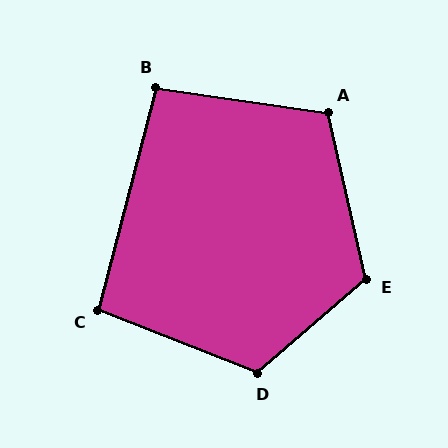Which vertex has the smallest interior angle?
B, at approximately 96 degrees.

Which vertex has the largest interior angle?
D, at approximately 118 degrees.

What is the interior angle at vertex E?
Approximately 118 degrees (obtuse).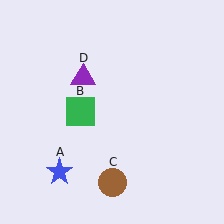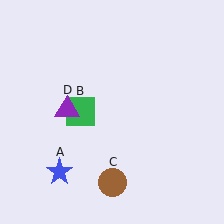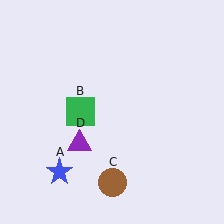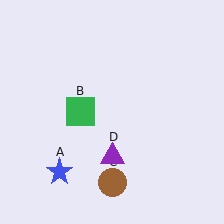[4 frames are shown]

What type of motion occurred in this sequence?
The purple triangle (object D) rotated counterclockwise around the center of the scene.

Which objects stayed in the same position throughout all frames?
Blue star (object A) and green square (object B) and brown circle (object C) remained stationary.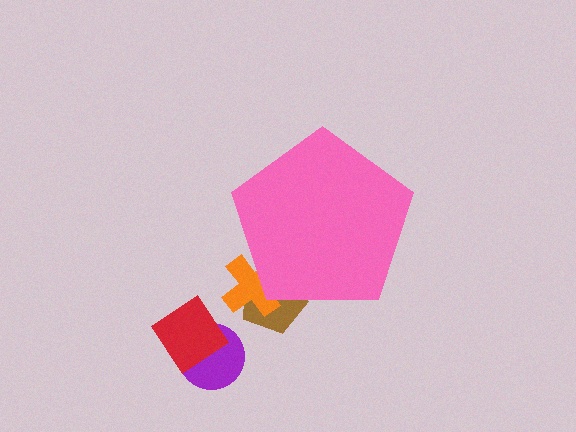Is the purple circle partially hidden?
No, the purple circle is fully visible.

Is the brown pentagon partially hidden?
Yes, the brown pentagon is partially hidden behind the pink pentagon.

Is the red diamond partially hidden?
No, the red diamond is fully visible.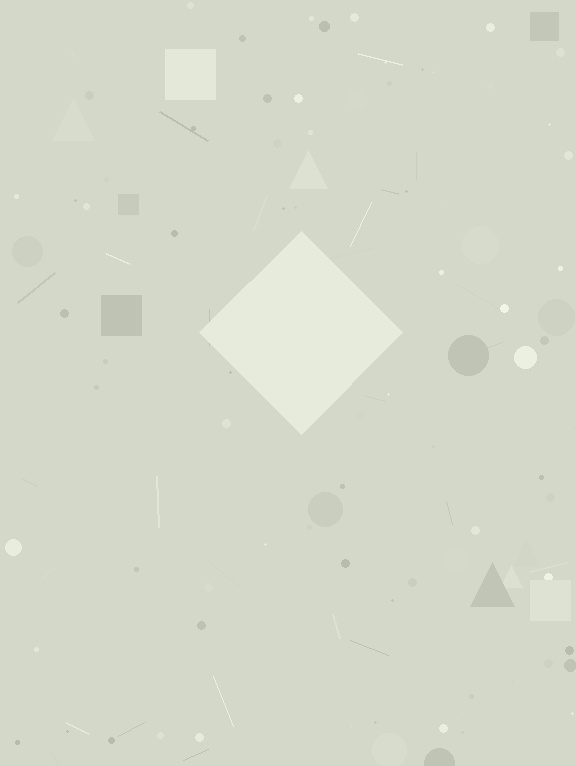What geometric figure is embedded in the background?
A diamond is embedded in the background.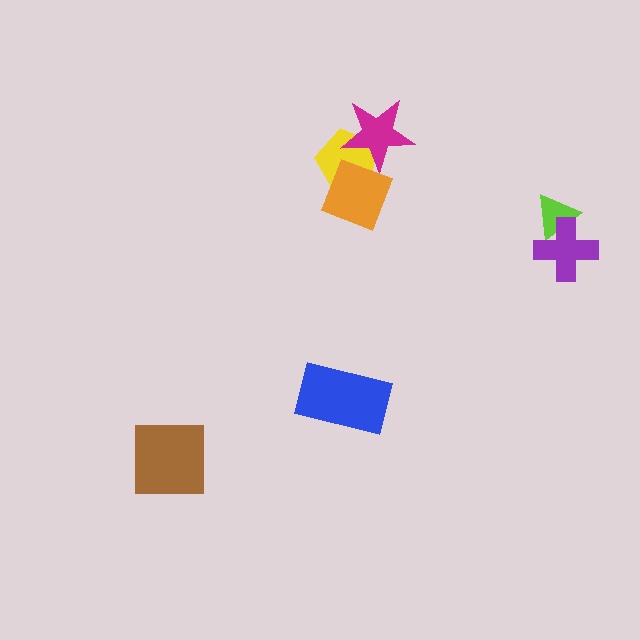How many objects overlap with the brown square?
0 objects overlap with the brown square.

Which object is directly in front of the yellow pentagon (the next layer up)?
The magenta star is directly in front of the yellow pentagon.